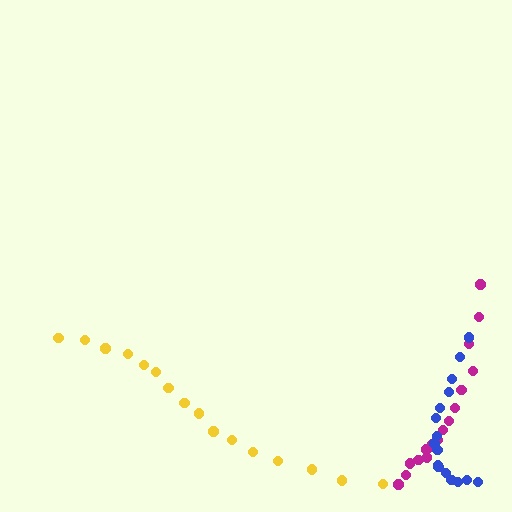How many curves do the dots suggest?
There are 3 distinct paths.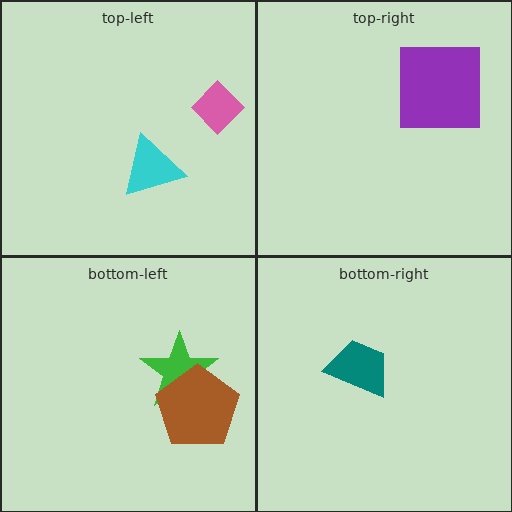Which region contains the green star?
The bottom-left region.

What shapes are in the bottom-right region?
The teal trapezoid.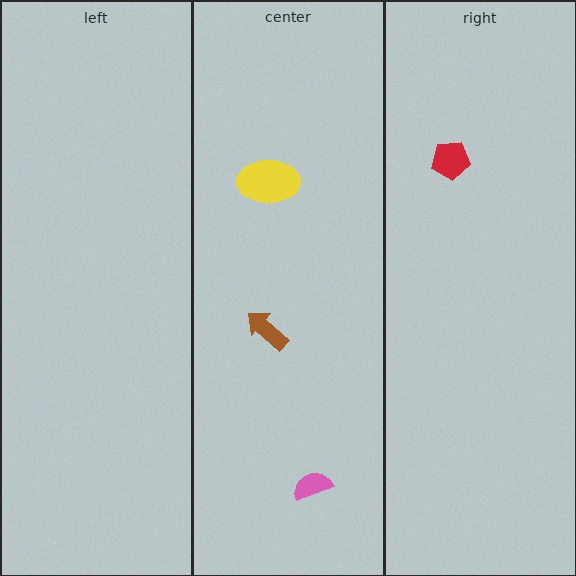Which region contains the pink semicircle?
The center region.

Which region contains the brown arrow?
The center region.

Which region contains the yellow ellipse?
The center region.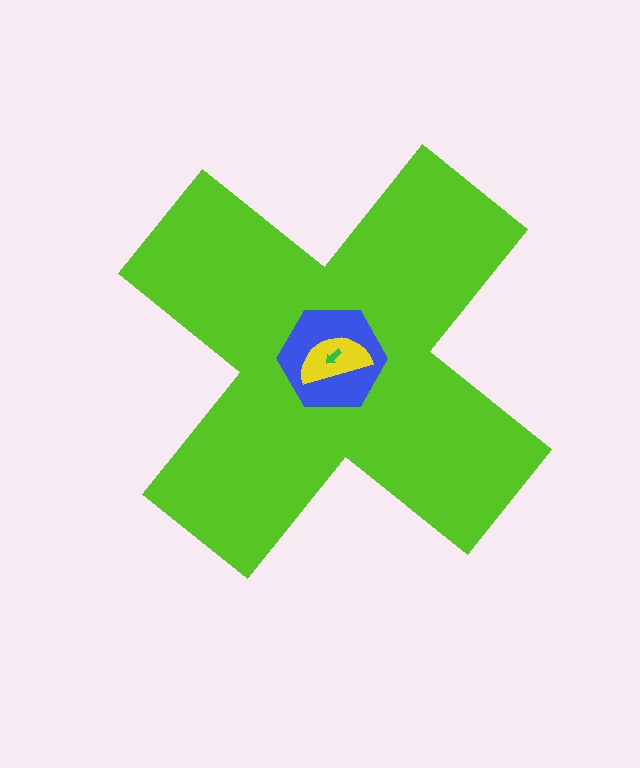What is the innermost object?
The green arrow.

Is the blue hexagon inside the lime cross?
Yes.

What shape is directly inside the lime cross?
The blue hexagon.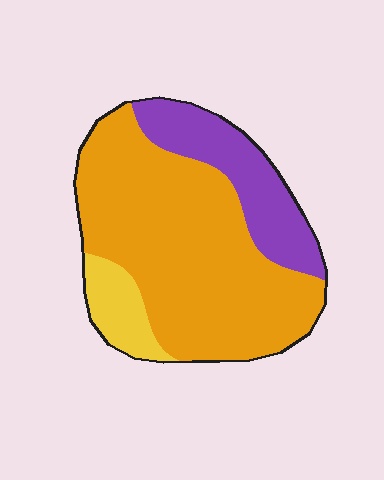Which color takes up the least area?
Yellow, at roughly 10%.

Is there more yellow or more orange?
Orange.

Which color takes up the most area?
Orange, at roughly 70%.